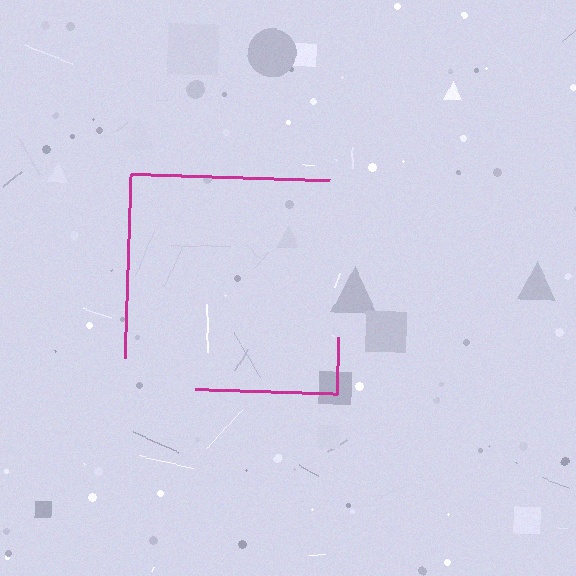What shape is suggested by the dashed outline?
The dashed outline suggests a square.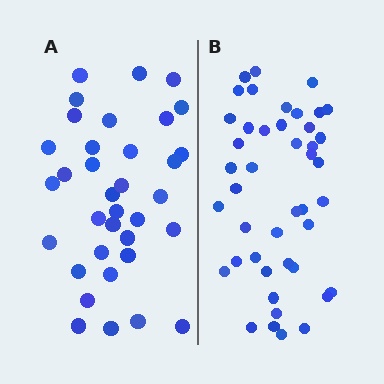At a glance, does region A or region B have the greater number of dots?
Region B (the right region) has more dots.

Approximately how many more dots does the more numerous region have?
Region B has roughly 8 or so more dots than region A.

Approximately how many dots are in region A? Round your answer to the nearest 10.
About 40 dots. (The exact count is 35, which rounds to 40.)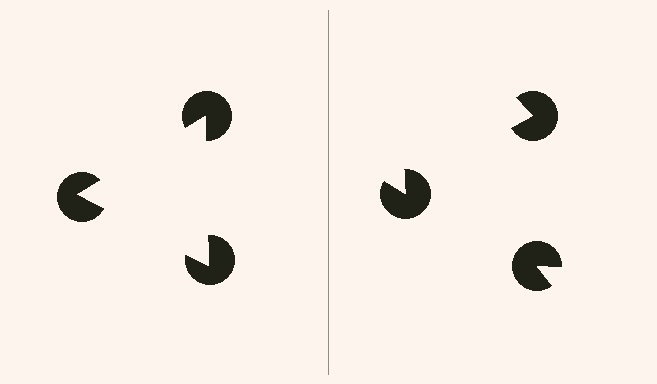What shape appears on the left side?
An illusory triangle.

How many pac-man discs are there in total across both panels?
6 — 3 on each side.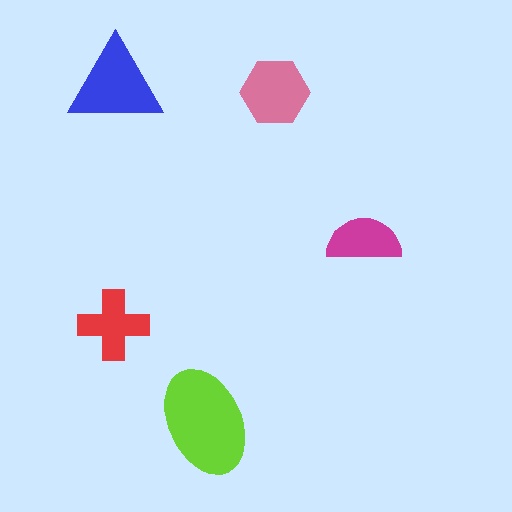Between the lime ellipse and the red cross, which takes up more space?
The lime ellipse.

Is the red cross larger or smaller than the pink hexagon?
Smaller.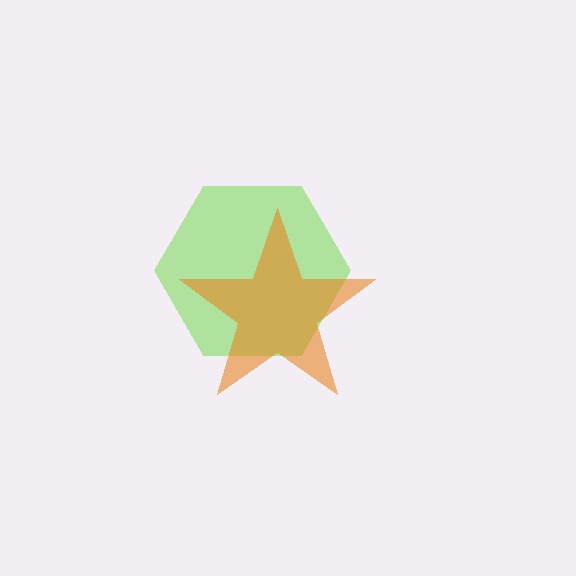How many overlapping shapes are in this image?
There are 2 overlapping shapes in the image.